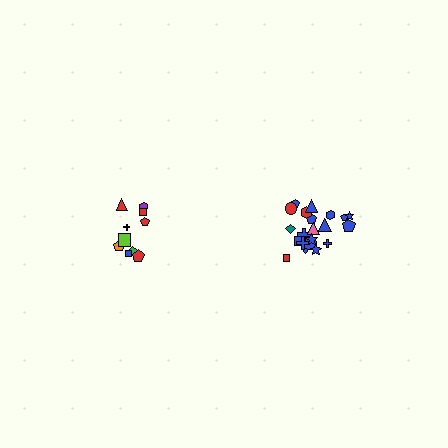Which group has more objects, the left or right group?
The right group.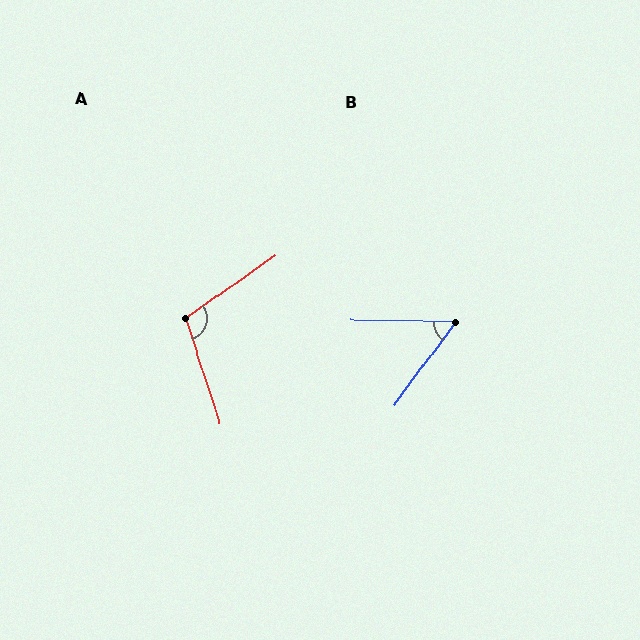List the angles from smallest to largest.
B (55°), A (107°).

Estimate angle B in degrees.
Approximately 55 degrees.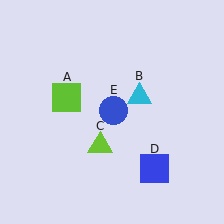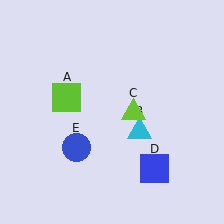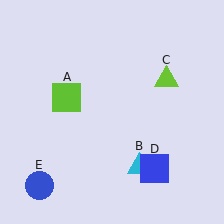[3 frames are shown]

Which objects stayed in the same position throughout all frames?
Lime square (object A) and blue square (object D) remained stationary.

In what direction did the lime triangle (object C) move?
The lime triangle (object C) moved up and to the right.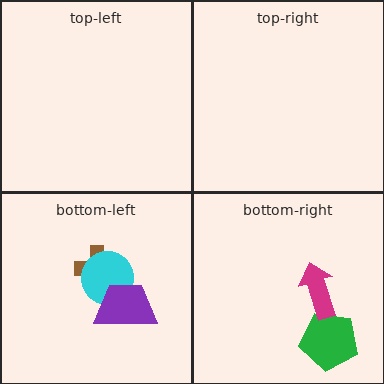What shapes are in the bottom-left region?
The brown cross, the cyan circle, the purple trapezoid.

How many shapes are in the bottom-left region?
3.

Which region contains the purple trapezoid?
The bottom-left region.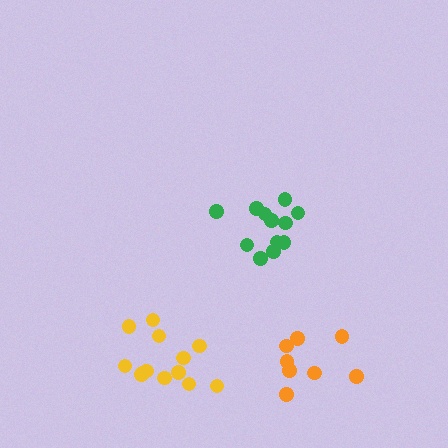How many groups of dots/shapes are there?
There are 3 groups.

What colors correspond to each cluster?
The clusters are colored: yellow, green, orange.